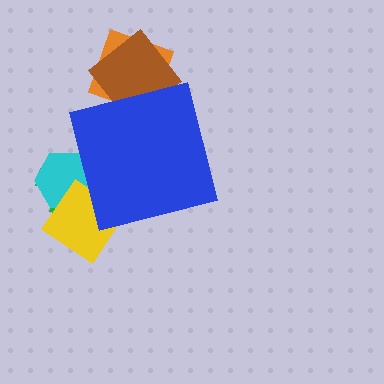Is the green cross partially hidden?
Yes, the green cross is partially hidden behind the blue square.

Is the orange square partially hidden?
Yes, the orange square is partially hidden behind the blue square.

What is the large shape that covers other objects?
A blue square.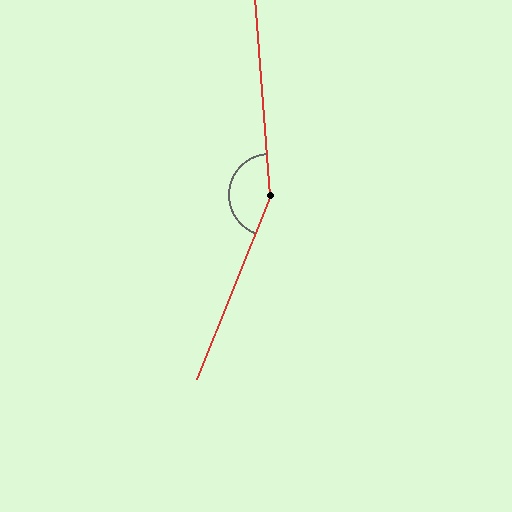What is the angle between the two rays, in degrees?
Approximately 154 degrees.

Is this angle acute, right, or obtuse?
It is obtuse.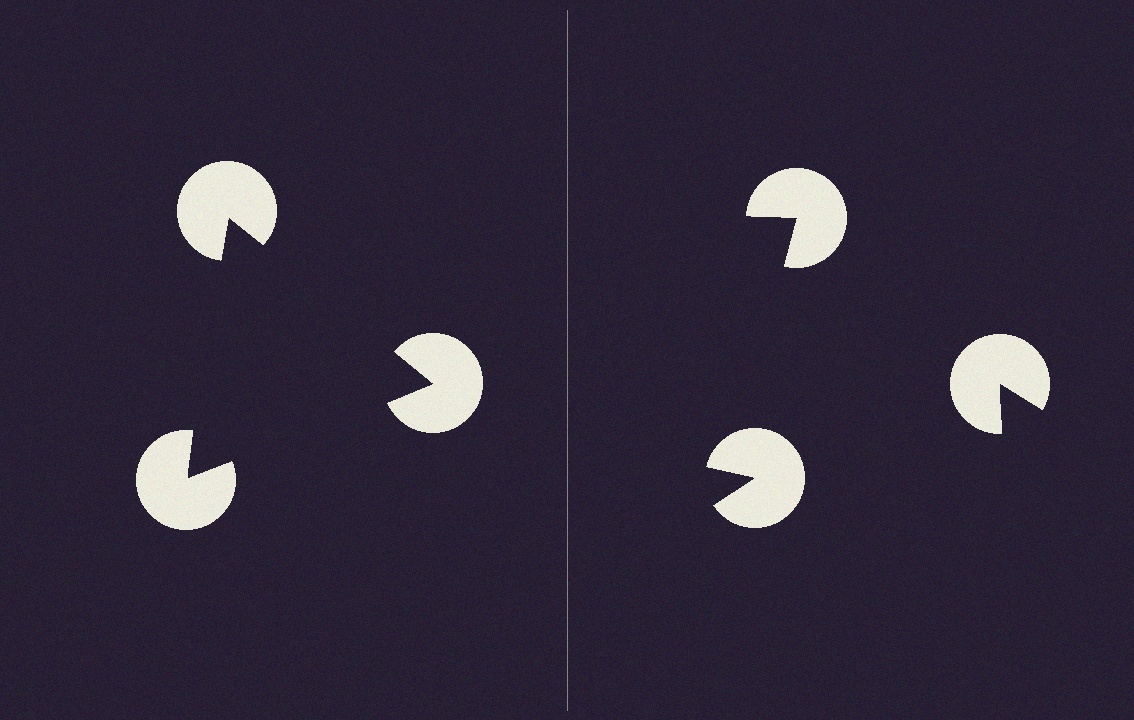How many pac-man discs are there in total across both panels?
6 — 3 on each side.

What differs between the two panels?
The pac-man discs are positioned identically on both sides; only the wedge orientations differ. On the left they align to a triangle; on the right they are misaligned.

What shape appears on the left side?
An illusory triangle.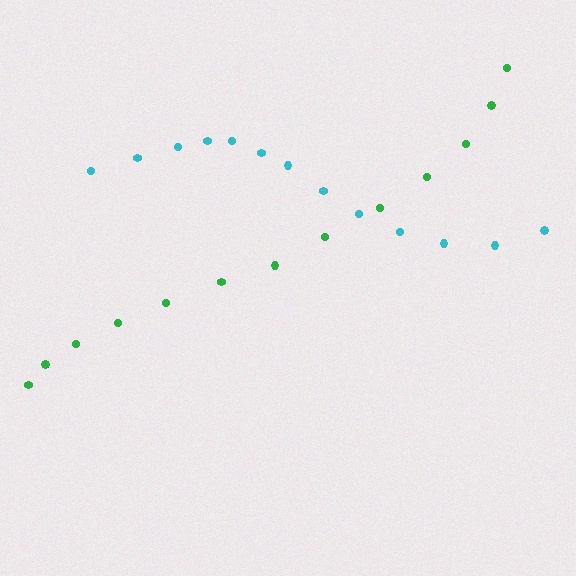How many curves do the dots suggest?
There are 2 distinct paths.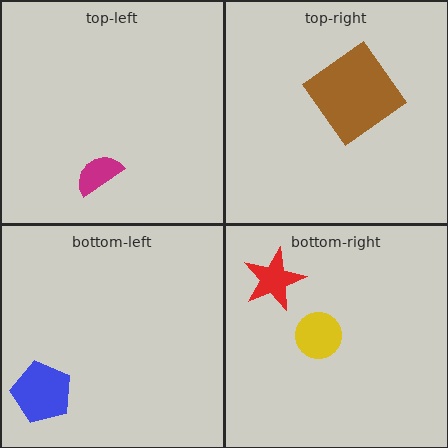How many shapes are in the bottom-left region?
1.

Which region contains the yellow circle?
The bottom-right region.